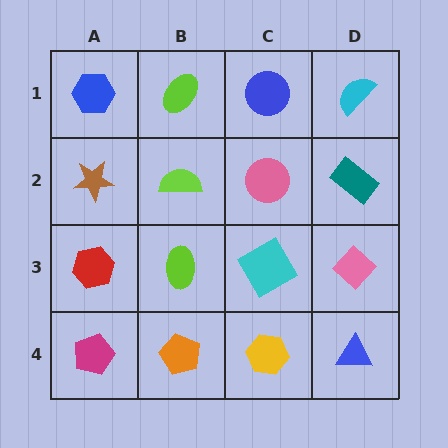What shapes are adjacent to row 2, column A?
A blue hexagon (row 1, column A), a red hexagon (row 3, column A), a lime semicircle (row 2, column B).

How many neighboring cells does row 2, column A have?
3.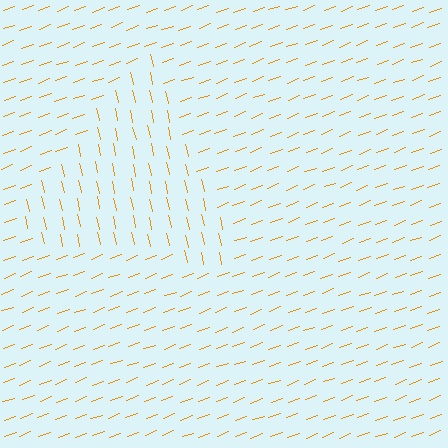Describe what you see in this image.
The image is filled with small orange line segments. A triangle region in the image has lines oriented differently from the surrounding lines, creating a visible texture boundary.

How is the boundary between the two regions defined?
The boundary is defined purely by a change in line orientation (approximately 82 degrees difference). All lines are the same color and thickness.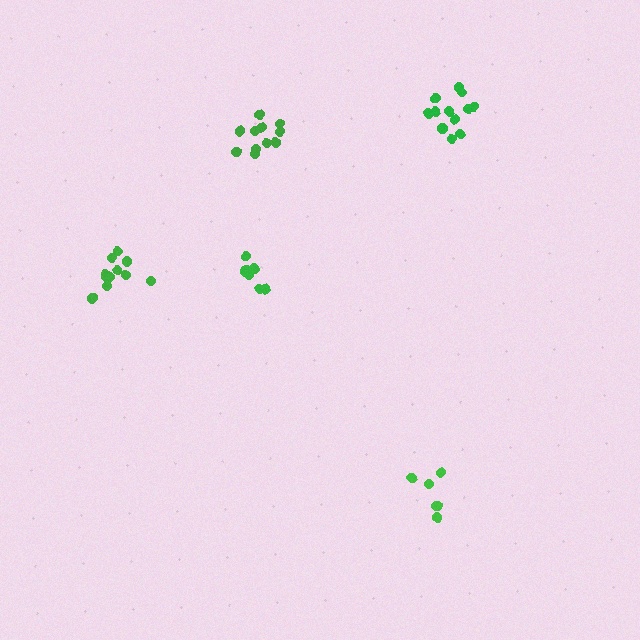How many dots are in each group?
Group 1: 12 dots, Group 2: 7 dots, Group 3: 7 dots, Group 4: 12 dots, Group 5: 11 dots (49 total).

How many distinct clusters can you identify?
There are 5 distinct clusters.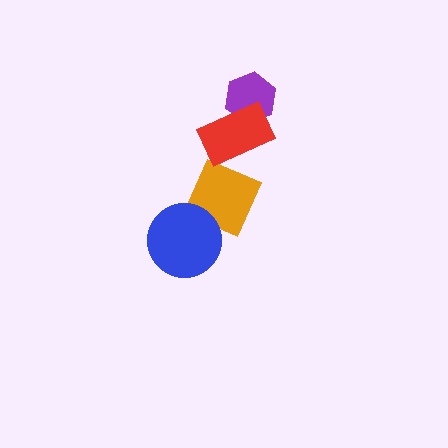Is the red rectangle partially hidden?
No, no other shape covers it.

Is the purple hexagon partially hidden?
Yes, it is partially covered by another shape.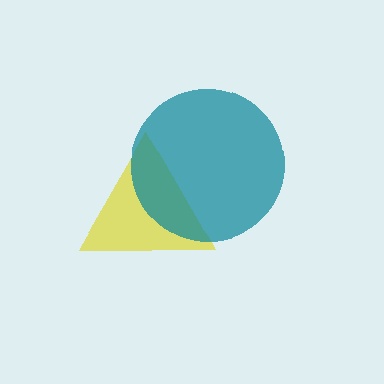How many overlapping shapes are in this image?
There are 2 overlapping shapes in the image.